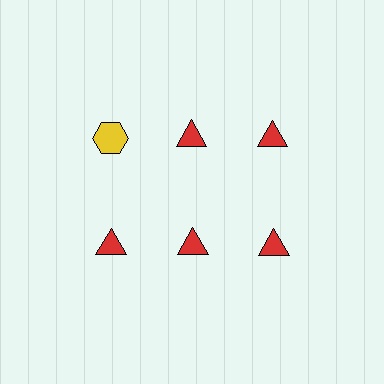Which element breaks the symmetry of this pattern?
The yellow hexagon in the top row, leftmost column breaks the symmetry. All other shapes are red triangles.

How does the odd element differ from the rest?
It differs in both color (yellow instead of red) and shape (hexagon instead of triangle).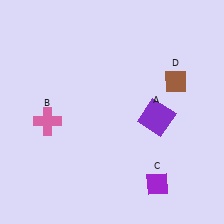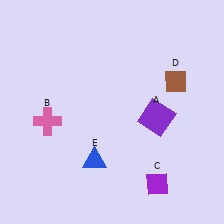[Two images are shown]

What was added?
A blue triangle (E) was added in Image 2.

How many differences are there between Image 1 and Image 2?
There is 1 difference between the two images.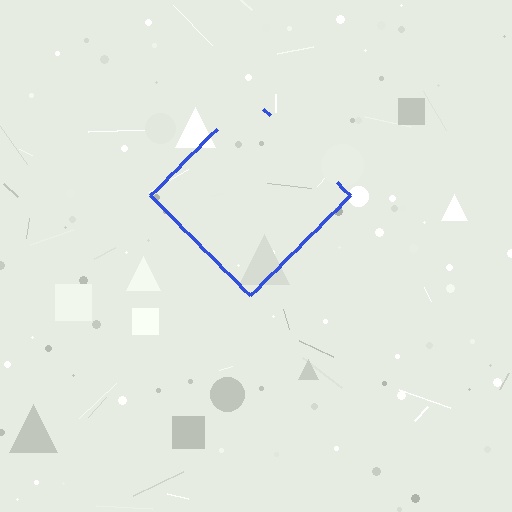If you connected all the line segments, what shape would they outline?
They would outline a diamond.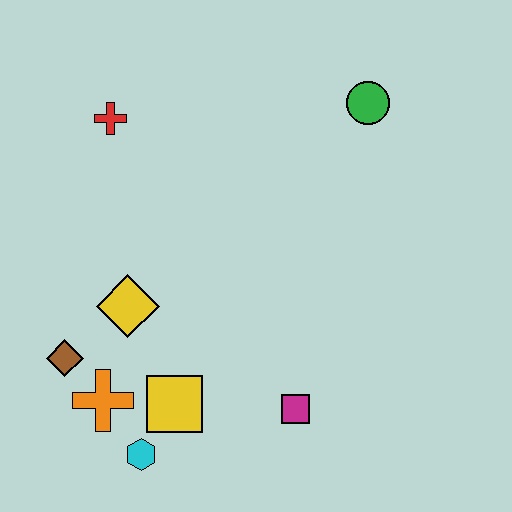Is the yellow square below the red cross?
Yes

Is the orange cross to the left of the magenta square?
Yes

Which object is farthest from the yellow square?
The green circle is farthest from the yellow square.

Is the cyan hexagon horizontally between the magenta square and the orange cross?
Yes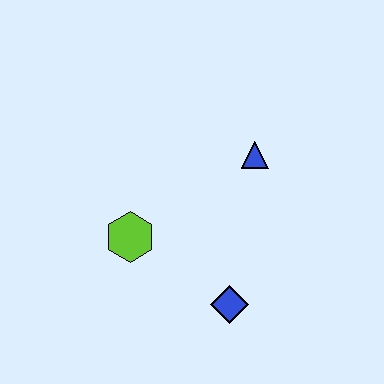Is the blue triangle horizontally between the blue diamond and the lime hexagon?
No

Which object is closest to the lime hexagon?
The blue diamond is closest to the lime hexagon.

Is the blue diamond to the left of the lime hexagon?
No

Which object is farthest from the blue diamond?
The blue triangle is farthest from the blue diamond.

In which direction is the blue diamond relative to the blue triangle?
The blue diamond is below the blue triangle.